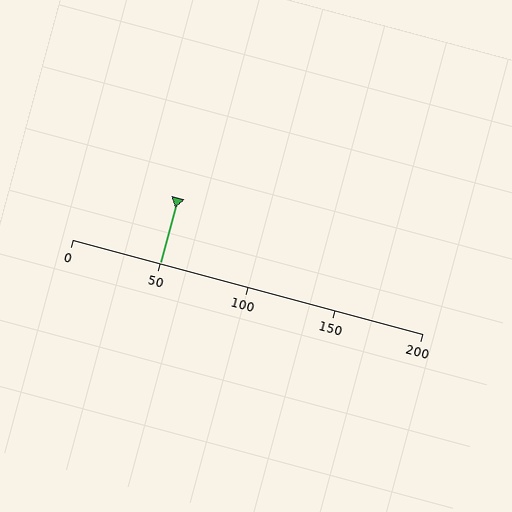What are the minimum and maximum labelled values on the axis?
The axis runs from 0 to 200.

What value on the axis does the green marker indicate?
The marker indicates approximately 50.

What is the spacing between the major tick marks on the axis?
The major ticks are spaced 50 apart.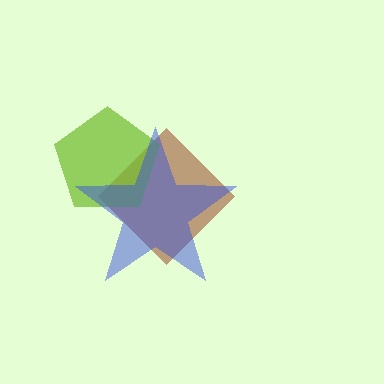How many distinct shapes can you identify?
There are 3 distinct shapes: a brown diamond, a lime pentagon, a blue star.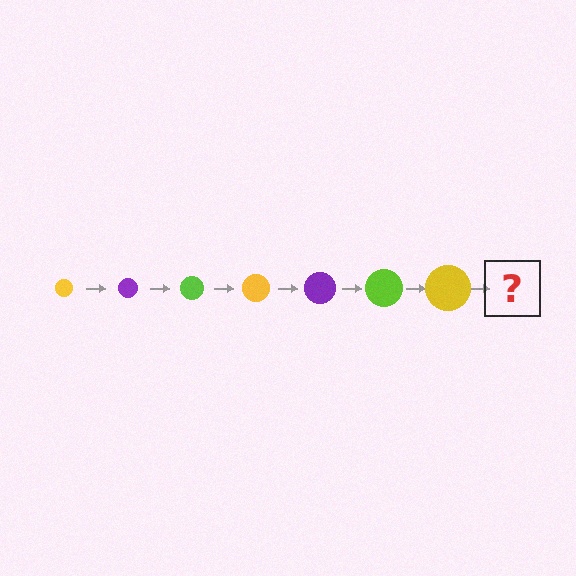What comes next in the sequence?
The next element should be a purple circle, larger than the previous one.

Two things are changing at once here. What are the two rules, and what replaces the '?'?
The two rules are that the circle grows larger each step and the color cycles through yellow, purple, and lime. The '?' should be a purple circle, larger than the previous one.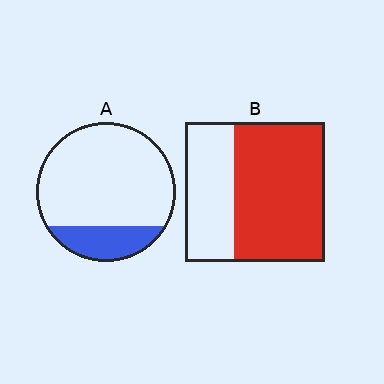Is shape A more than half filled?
No.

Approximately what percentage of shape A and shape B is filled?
A is approximately 20% and B is approximately 65%.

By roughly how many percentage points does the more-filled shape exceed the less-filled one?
By roughly 45 percentage points (B over A).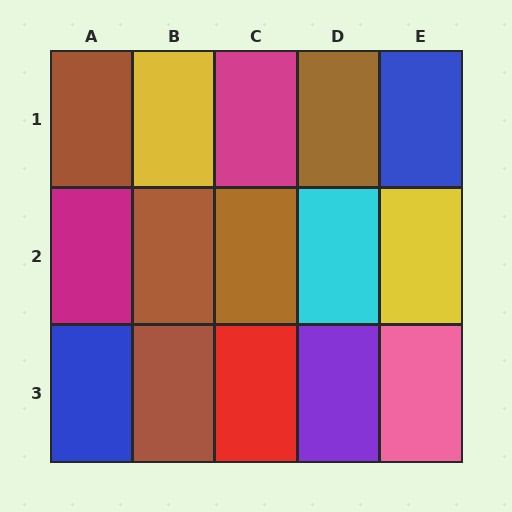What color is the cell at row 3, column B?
Brown.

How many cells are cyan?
1 cell is cyan.